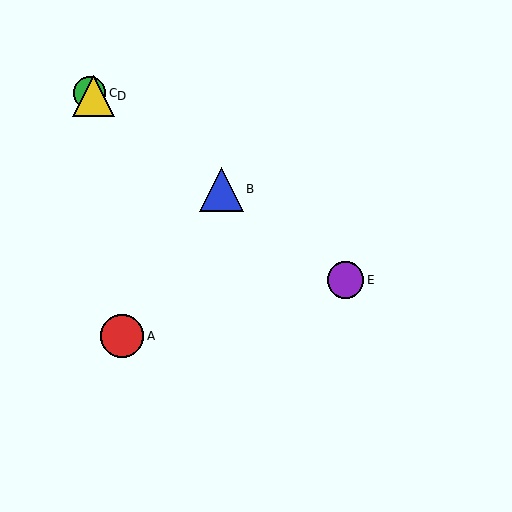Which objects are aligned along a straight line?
Objects B, C, D, E are aligned along a straight line.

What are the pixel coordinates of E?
Object E is at (345, 280).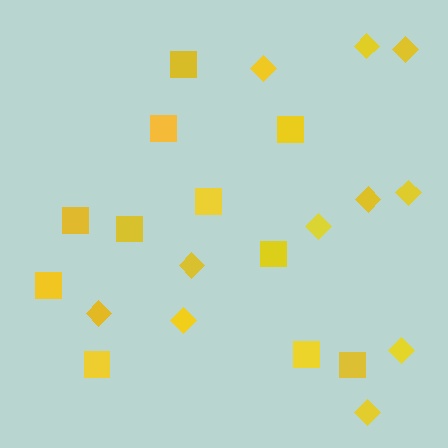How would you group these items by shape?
There are 2 groups: one group of squares (11) and one group of diamonds (11).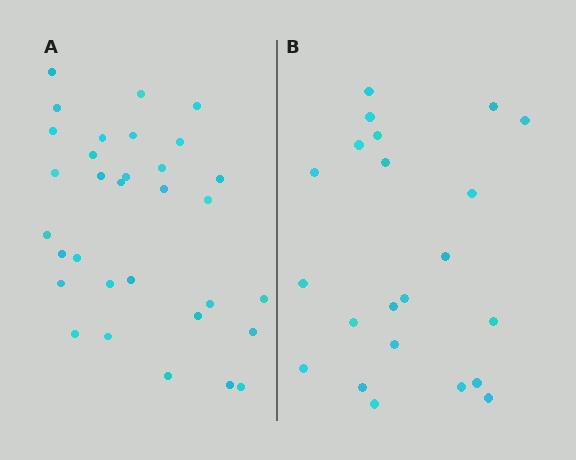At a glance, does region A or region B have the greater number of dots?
Region A (the left region) has more dots.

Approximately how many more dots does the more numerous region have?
Region A has roughly 10 or so more dots than region B.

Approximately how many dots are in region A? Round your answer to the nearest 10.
About 30 dots. (The exact count is 32, which rounds to 30.)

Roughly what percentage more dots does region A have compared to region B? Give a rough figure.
About 45% more.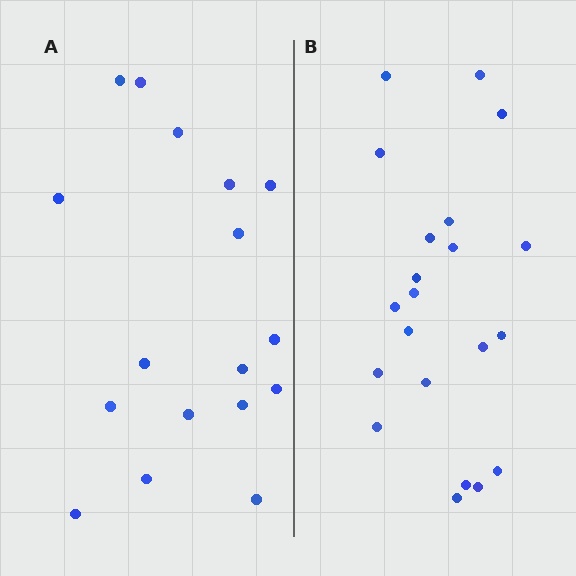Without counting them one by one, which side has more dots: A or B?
Region B (the right region) has more dots.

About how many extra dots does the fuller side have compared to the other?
Region B has about 4 more dots than region A.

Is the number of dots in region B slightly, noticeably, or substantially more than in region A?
Region B has only slightly more — the two regions are fairly close. The ratio is roughly 1.2 to 1.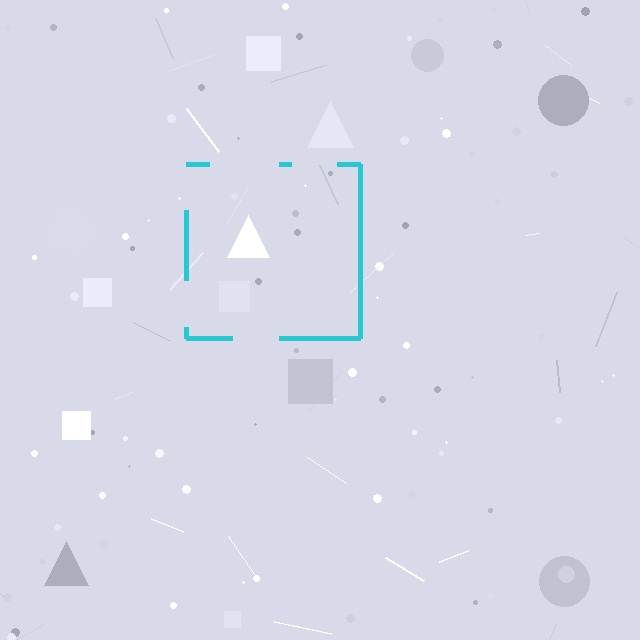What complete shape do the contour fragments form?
The contour fragments form a square.